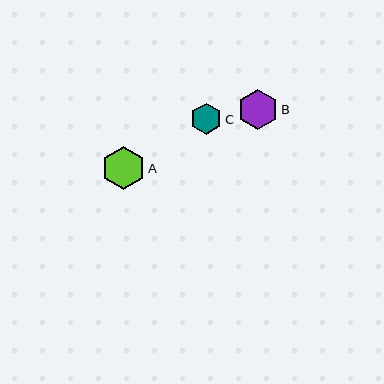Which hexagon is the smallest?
Hexagon C is the smallest with a size of approximately 31 pixels.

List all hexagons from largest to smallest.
From largest to smallest: A, B, C.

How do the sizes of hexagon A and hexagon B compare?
Hexagon A and hexagon B are approximately the same size.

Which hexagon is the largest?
Hexagon A is the largest with a size of approximately 44 pixels.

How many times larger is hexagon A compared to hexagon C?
Hexagon A is approximately 1.4 times the size of hexagon C.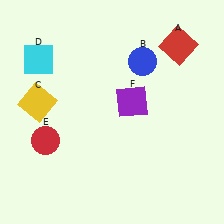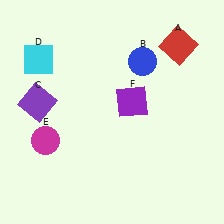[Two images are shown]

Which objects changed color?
C changed from yellow to purple. E changed from red to magenta.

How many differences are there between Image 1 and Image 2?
There are 2 differences between the two images.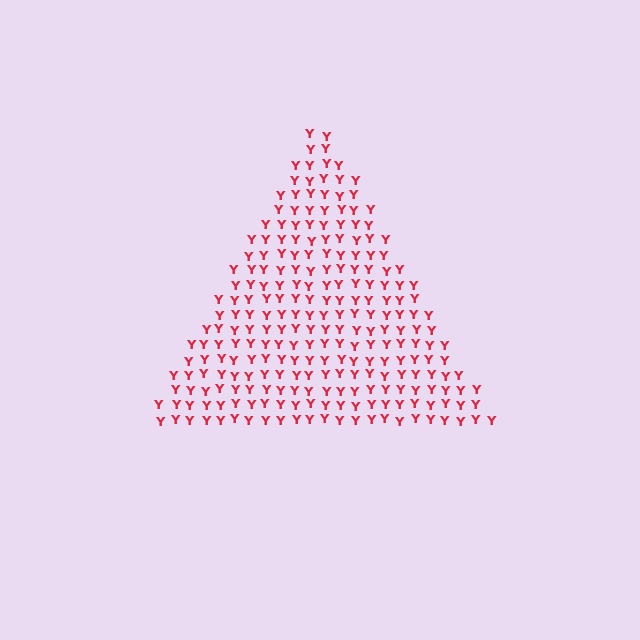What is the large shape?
The large shape is a triangle.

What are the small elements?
The small elements are letter Y's.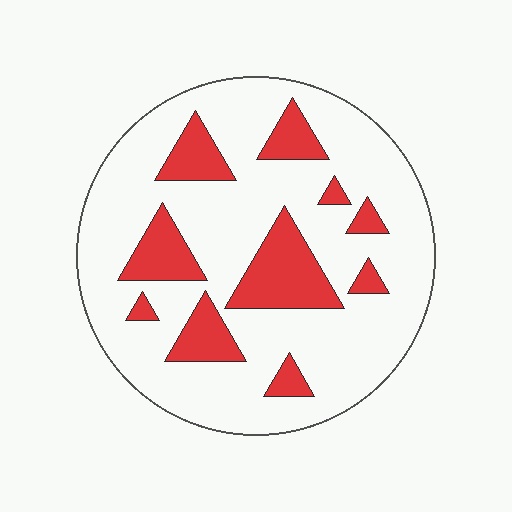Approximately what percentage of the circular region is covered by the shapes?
Approximately 20%.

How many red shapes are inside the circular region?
10.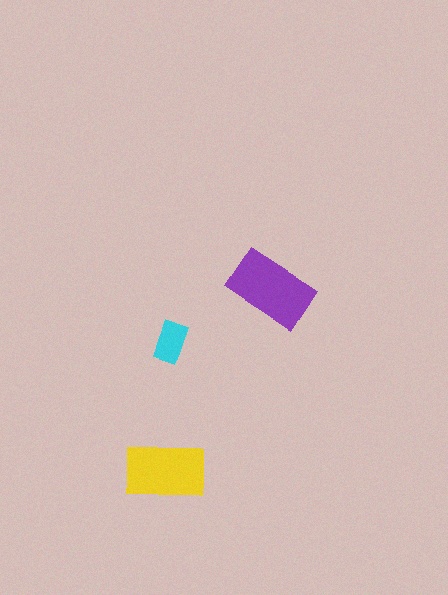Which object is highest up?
The purple rectangle is topmost.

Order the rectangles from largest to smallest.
the purple one, the yellow one, the cyan one.